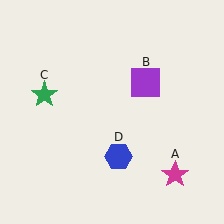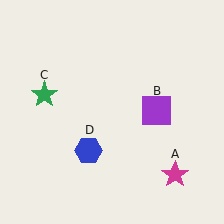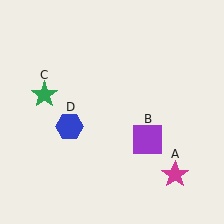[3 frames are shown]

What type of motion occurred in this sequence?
The purple square (object B), blue hexagon (object D) rotated clockwise around the center of the scene.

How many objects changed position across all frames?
2 objects changed position: purple square (object B), blue hexagon (object D).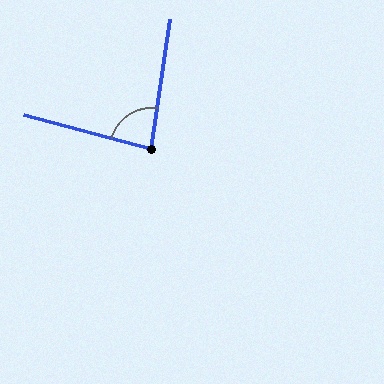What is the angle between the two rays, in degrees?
Approximately 83 degrees.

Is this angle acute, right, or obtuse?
It is acute.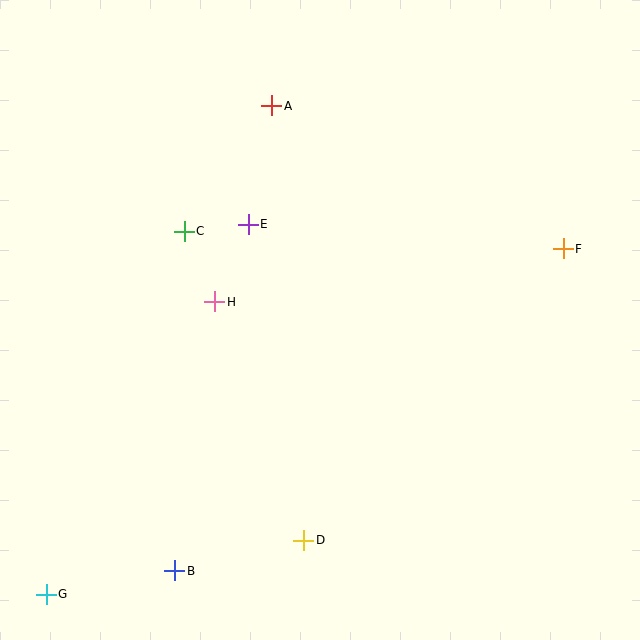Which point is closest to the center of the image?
Point H at (215, 302) is closest to the center.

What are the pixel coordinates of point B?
Point B is at (175, 571).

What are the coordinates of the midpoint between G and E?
The midpoint between G and E is at (147, 409).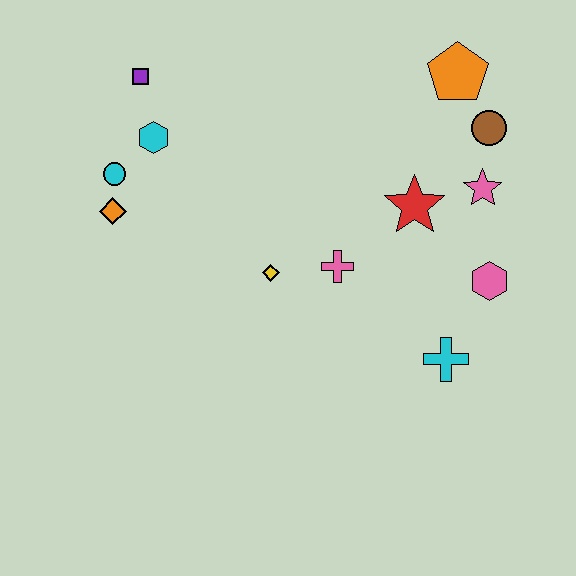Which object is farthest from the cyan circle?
The pink hexagon is farthest from the cyan circle.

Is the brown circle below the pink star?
No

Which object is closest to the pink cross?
The yellow diamond is closest to the pink cross.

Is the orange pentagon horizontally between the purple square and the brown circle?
Yes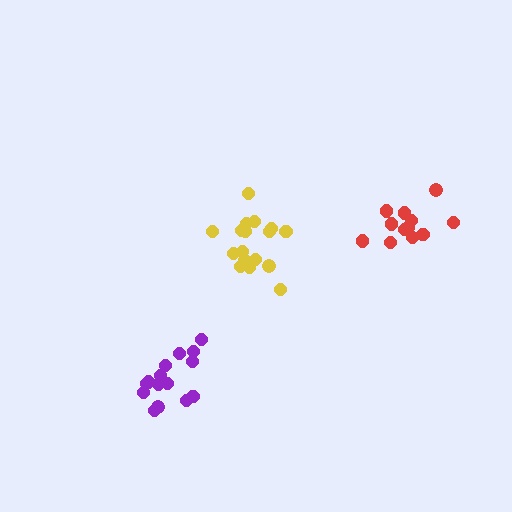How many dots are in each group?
Group 1: 17 dots, Group 2: 15 dots, Group 3: 12 dots (44 total).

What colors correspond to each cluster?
The clusters are colored: yellow, purple, red.